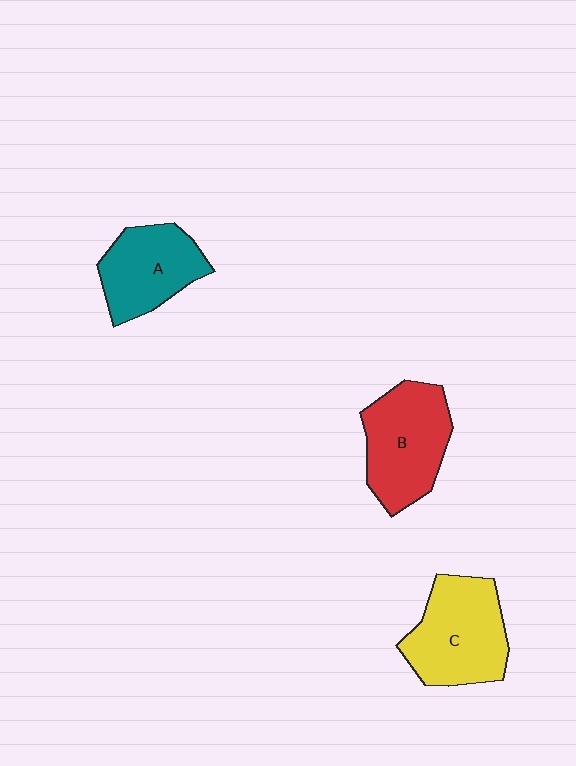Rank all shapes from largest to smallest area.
From largest to smallest: C (yellow), B (red), A (teal).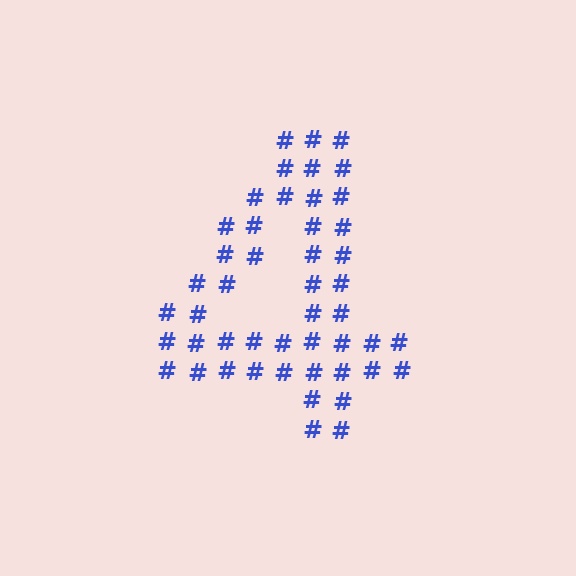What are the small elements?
The small elements are hash symbols.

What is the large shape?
The large shape is the digit 4.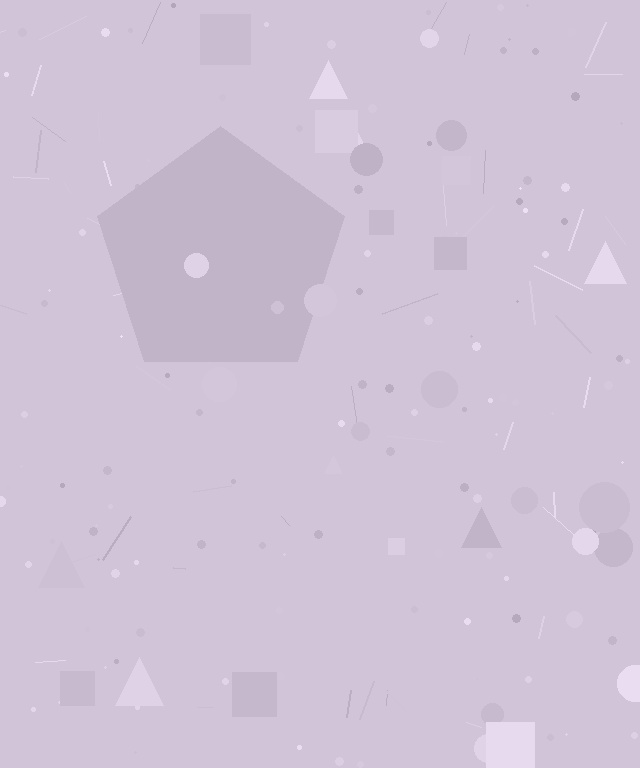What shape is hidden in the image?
A pentagon is hidden in the image.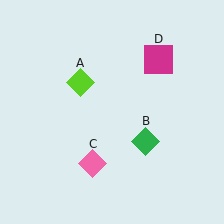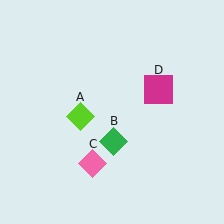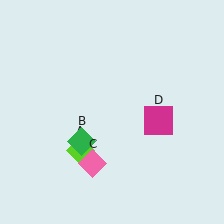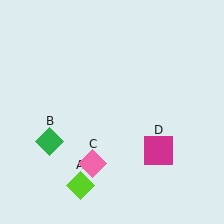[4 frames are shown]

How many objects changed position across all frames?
3 objects changed position: lime diamond (object A), green diamond (object B), magenta square (object D).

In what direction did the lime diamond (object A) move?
The lime diamond (object A) moved down.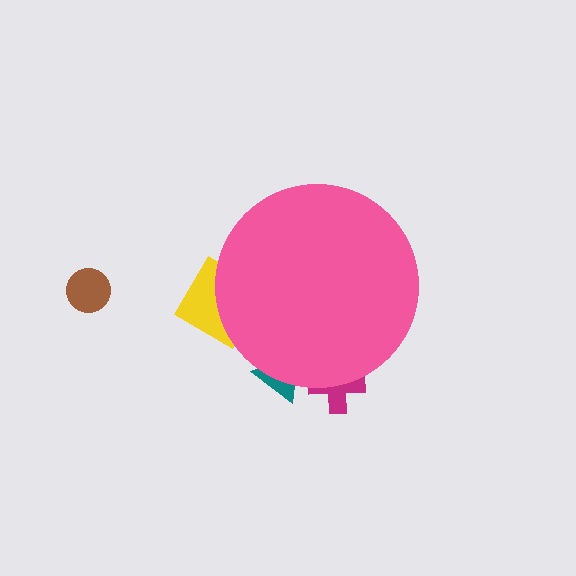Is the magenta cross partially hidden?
Yes, the magenta cross is partially hidden behind the pink circle.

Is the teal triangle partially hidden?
Yes, the teal triangle is partially hidden behind the pink circle.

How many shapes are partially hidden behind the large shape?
3 shapes are partially hidden.